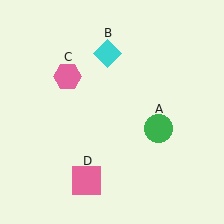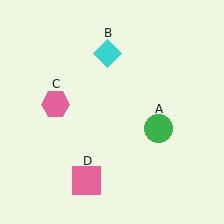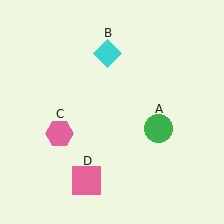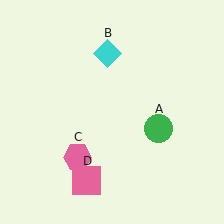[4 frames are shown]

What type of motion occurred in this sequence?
The pink hexagon (object C) rotated counterclockwise around the center of the scene.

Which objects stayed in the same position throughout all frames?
Green circle (object A) and cyan diamond (object B) and pink square (object D) remained stationary.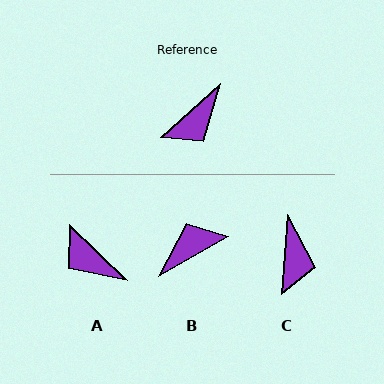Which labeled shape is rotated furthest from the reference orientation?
B, about 168 degrees away.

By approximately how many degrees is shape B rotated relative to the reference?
Approximately 168 degrees counter-clockwise.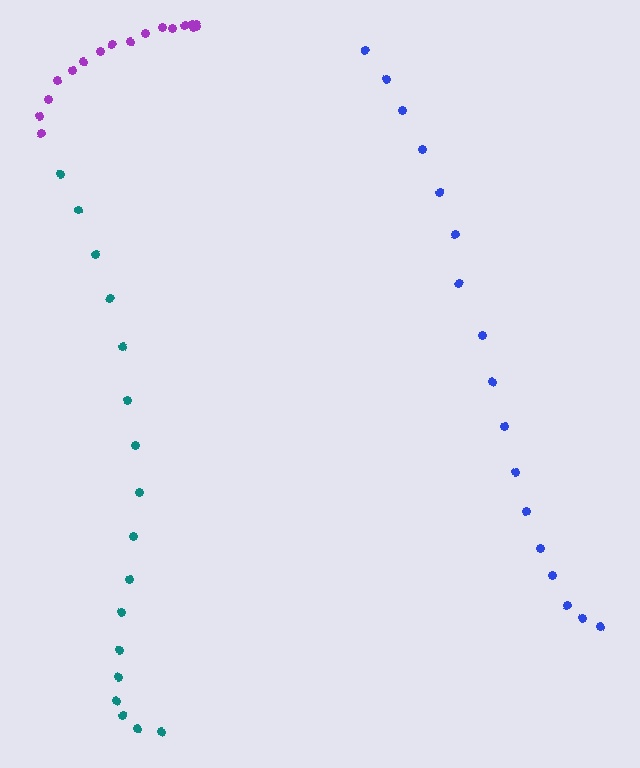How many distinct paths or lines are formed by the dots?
There are 3 distinct paths.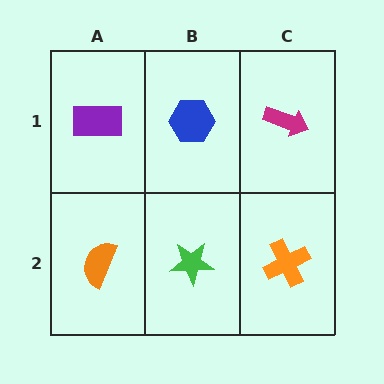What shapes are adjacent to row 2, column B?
A blue hexagon (row 1, column B), an orange semicircle (row 2, column A), an orange cross (row 2, column C).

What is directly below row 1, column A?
An orange semicircle.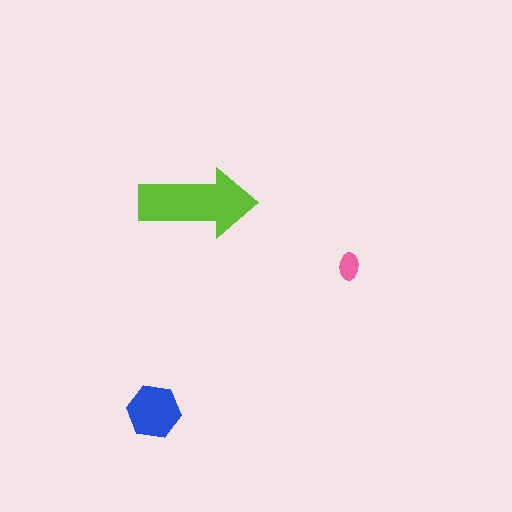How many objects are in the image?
There are 3 objects in the image.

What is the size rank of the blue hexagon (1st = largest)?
2nd.